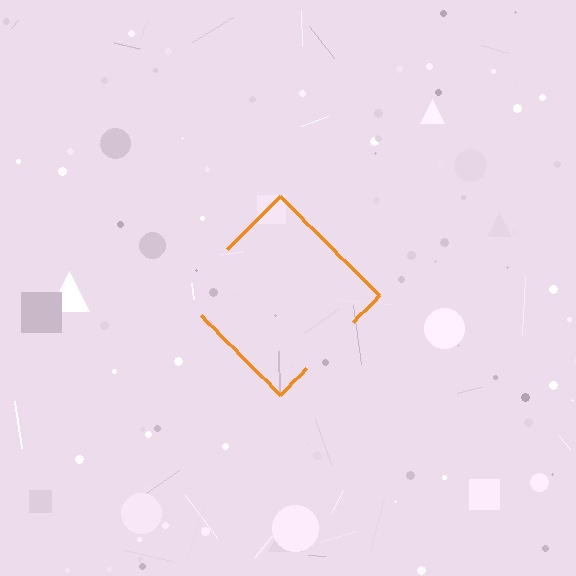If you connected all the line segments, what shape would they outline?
They would outline a diamond.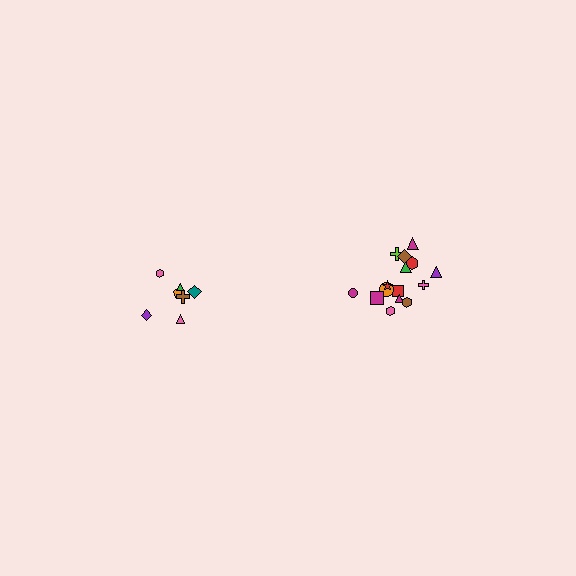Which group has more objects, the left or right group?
The right group.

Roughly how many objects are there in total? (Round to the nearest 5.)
Roughly 20 objects in total.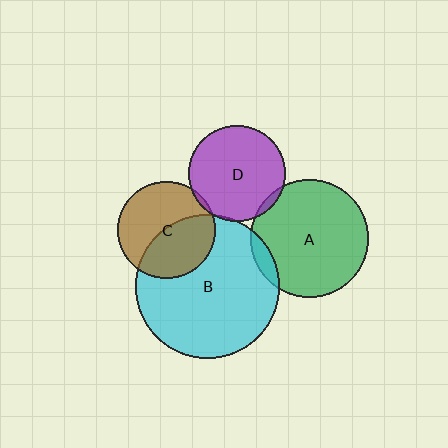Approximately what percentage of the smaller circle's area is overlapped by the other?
Approximately 10%.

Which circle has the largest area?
Circle B (cyan).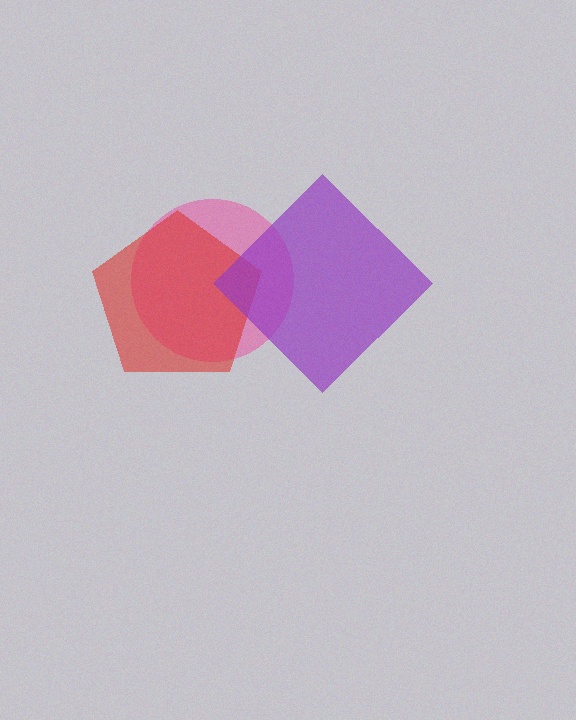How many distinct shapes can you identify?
There are 3 distinct shapes: a pink circle, a red pentagon, a purple diamond.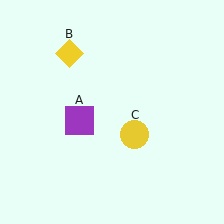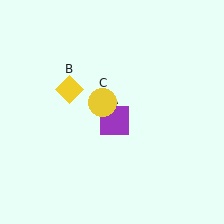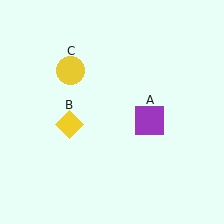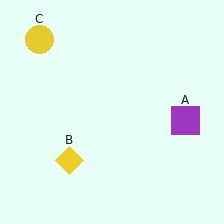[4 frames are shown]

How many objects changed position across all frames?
3 objects changed position: purple square (object A), yellow diamond (object B), yellow circle (object C).